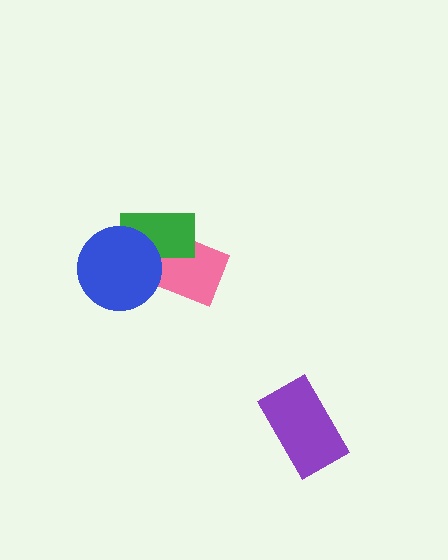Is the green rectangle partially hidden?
Yes, it is partially covered by another shape.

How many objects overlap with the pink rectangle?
2 objects overlap with the pink rectangle.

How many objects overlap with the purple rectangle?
0 objects overlap with the purple rectangle.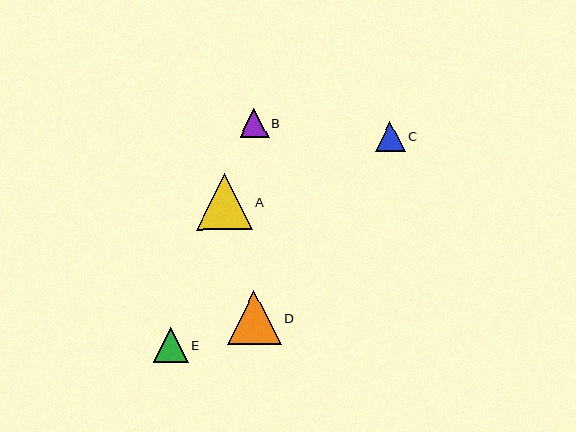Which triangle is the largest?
Triangle A is the largest with a size of approximately 56 pixels.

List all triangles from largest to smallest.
From largest to smallest: A, D, E, C, B.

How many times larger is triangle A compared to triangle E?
Triangle A is approximately 1.6 times the size of triangle E.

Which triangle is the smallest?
Triangle B is the smallest with a size of approximately 29 pixels.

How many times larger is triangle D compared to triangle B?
Triangle D is approximately 1.9 times the size of triangle B.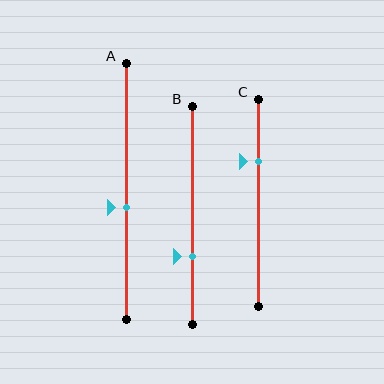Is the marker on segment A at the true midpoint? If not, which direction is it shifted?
No, the marker on segment A is shifted downward by about 6% of the segment length.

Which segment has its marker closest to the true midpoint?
Segment A has its marker closest to the true midpoint.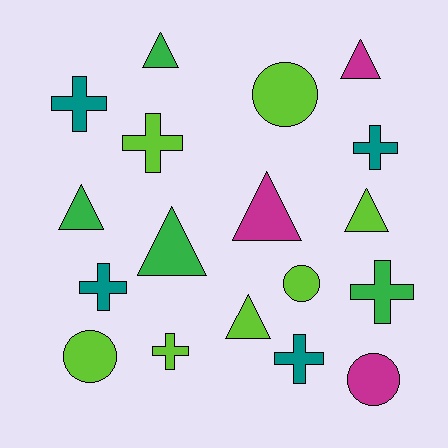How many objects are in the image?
There are 18 objects.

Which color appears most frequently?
Lime, with 7 objects.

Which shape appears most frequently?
Triangle, with 7 objects.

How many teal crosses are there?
There are 4 teal crosses.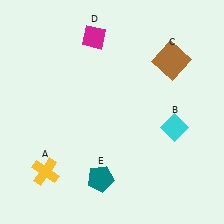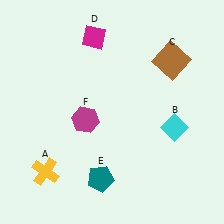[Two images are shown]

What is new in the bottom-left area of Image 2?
A magenta hexagon (F) was added in the bottom-left area of Image 2.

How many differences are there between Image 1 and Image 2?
There is 1 difference between the two images.